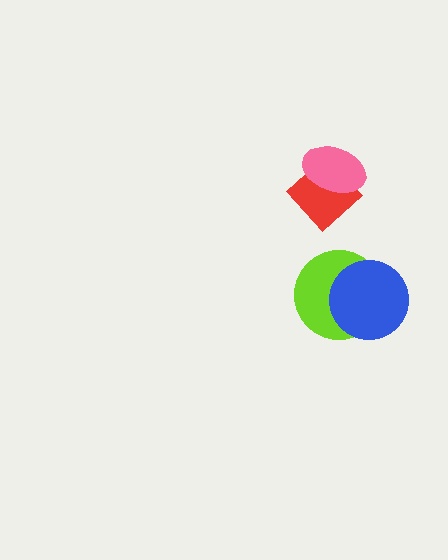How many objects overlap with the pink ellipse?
1 object overlaps with the pink ellipse.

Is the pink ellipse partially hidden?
No, no other shape covers it.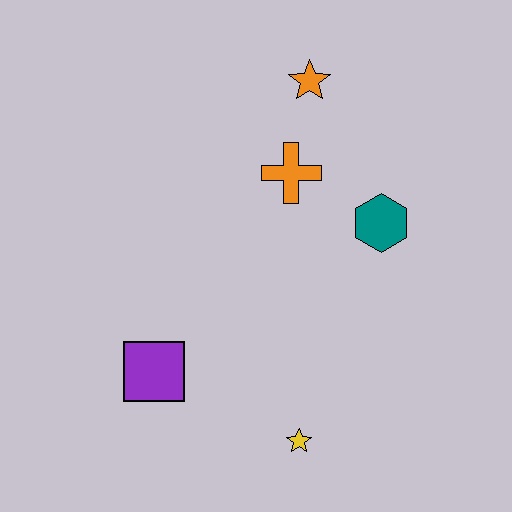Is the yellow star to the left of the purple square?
No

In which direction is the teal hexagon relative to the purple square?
The teal hexagon is to the right of the purple square.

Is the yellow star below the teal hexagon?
Yes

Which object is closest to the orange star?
The orange cross is closest to the orange star.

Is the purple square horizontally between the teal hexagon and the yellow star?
No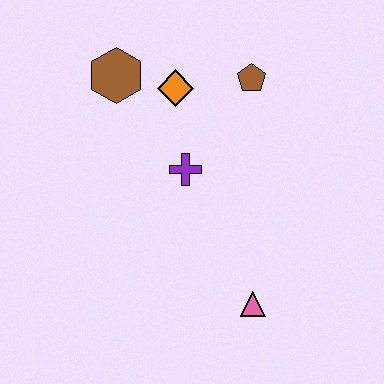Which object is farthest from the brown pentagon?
The pink triangle is farthest from the brown pentagon.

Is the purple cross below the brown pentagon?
Yes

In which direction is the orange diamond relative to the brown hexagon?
The orange diamond is to the right of the brown hexagon.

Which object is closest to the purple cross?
The orange diamond is closest to the purple cross.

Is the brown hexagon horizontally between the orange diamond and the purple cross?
No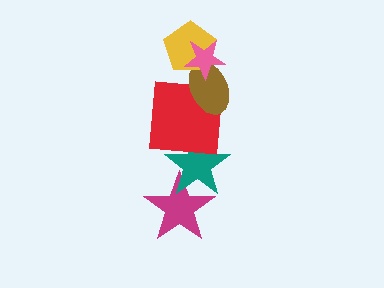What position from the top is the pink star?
The pink star is 1st from the top.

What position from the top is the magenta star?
The magenta star is 6th from the top.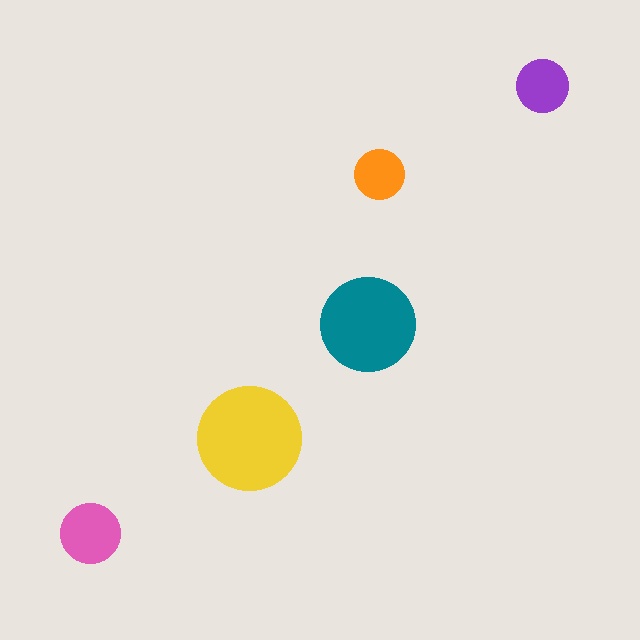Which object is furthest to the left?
The pink circle is leftmost.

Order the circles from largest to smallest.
the yellow one, the teal one, the pink one, the purple one, the orange one.